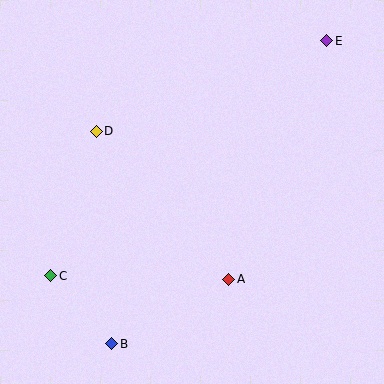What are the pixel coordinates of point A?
Point A is at (229, 279).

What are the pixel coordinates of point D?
Point D is at (96, 131).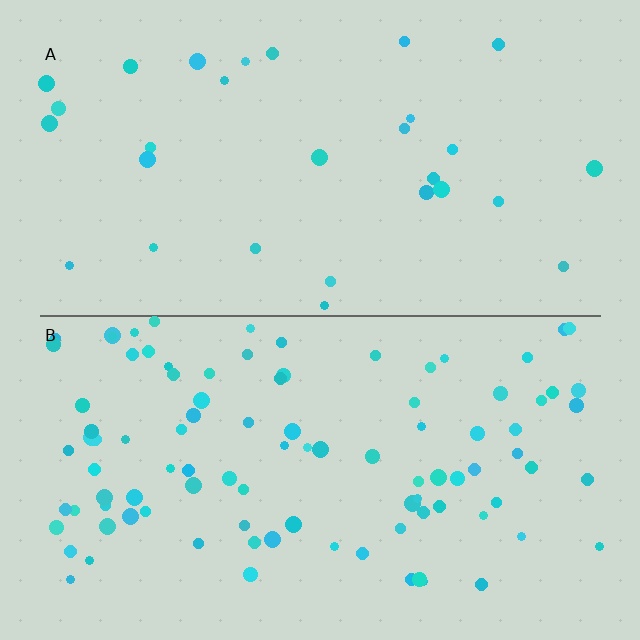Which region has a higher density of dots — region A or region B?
B (the bottom).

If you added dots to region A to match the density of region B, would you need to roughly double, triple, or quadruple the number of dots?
Approximately triple.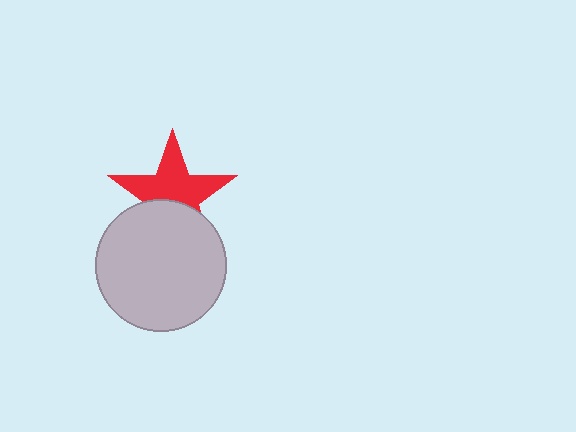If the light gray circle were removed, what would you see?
You would see the complete red star.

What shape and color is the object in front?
The object in front is a light gray circle.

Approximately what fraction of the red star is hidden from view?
Roughly 39% of the red star is hidden behind the light gray circle.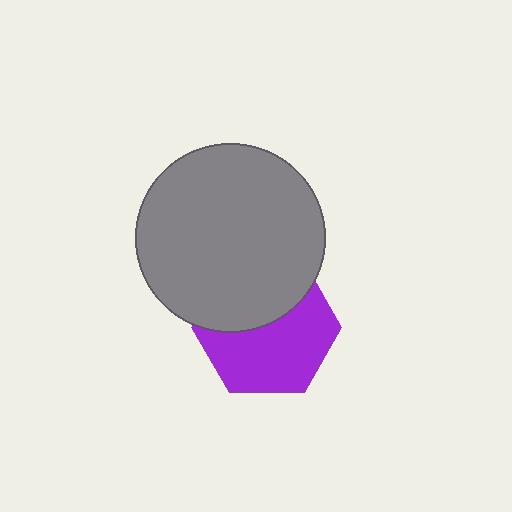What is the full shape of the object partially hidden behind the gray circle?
The partially hidden object is a purple hexagon.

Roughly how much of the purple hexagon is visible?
About half of it is visible (roughly 59%).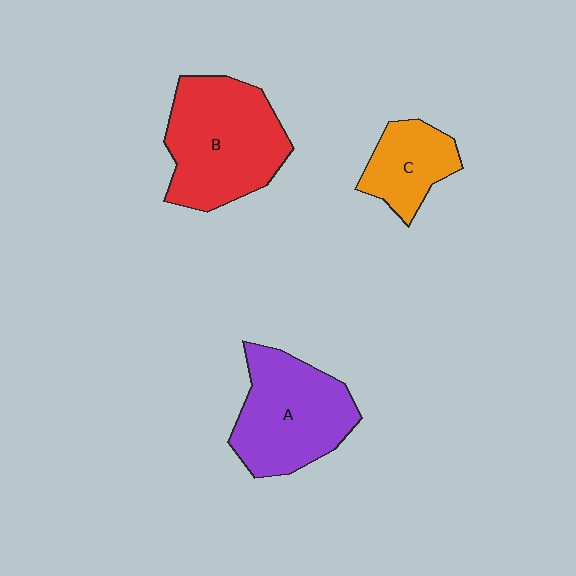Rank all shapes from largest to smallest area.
From largest to smallest: B (red), A (purple), C (orange).